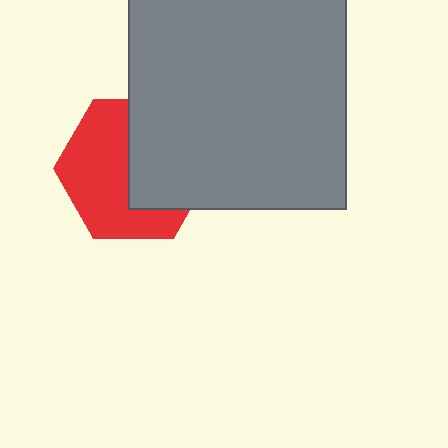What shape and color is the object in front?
The object in front is a gray square.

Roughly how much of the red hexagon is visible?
About half of it is visible (roughly 55%).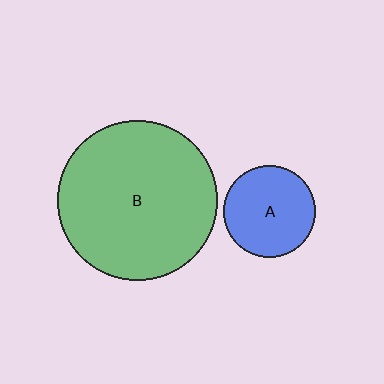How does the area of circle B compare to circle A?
Approximately 3.0 times.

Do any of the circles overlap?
No, none of the circles overlap.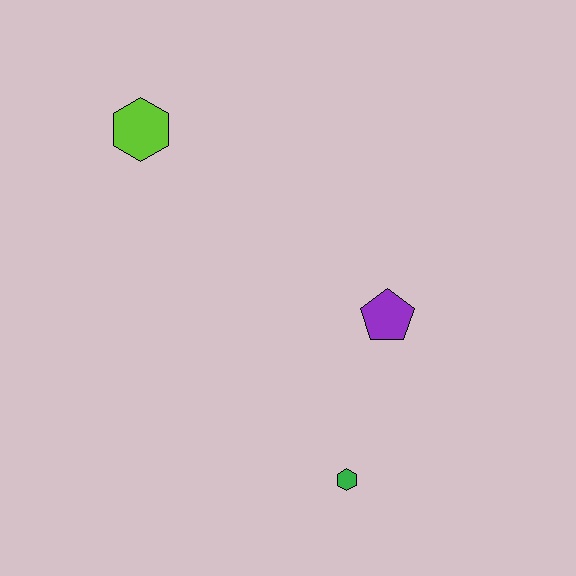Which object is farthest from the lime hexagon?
The green hexagon is farthest from the lime hexagon.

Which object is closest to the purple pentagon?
The green hexagon is closest to the purple pentagon.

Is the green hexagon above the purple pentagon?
No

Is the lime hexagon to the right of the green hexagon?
No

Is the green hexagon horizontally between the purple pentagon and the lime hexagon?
Yes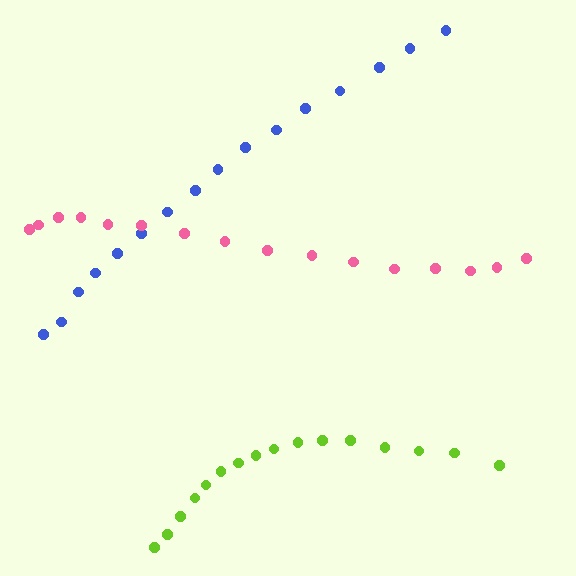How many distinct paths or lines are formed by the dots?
There are 3 distinct paths.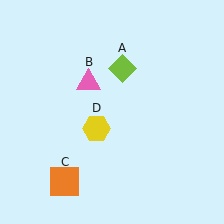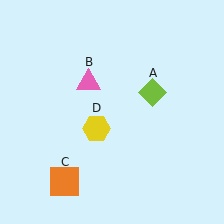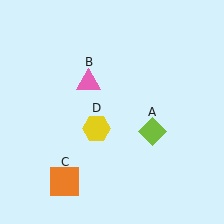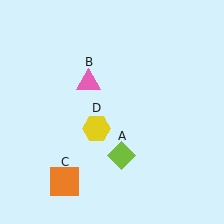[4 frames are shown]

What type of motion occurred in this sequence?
The lime diamond (object A) rotated clockwise around the center of the scene.